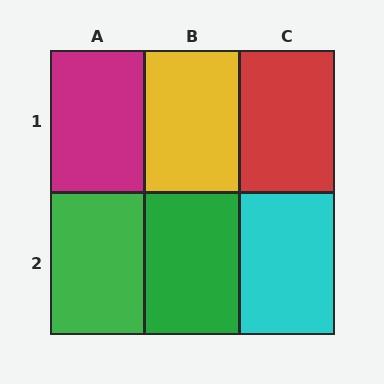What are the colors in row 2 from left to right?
Green, green, cyan.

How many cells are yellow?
1 cell is yellow.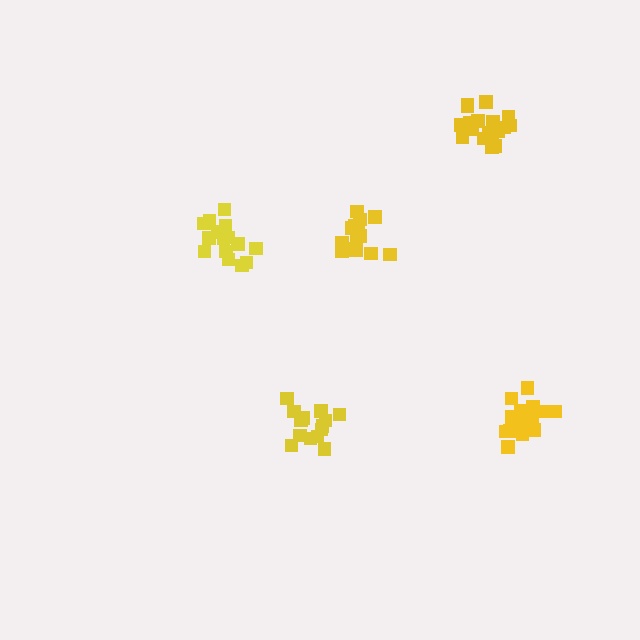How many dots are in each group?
Group 1: 17 dots, Group 2: 14 dots, Group 3: 14 dots, Group 4: 19 dots, Group 5: 18 dots (82 total).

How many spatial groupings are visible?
There are 5 spatial groupings.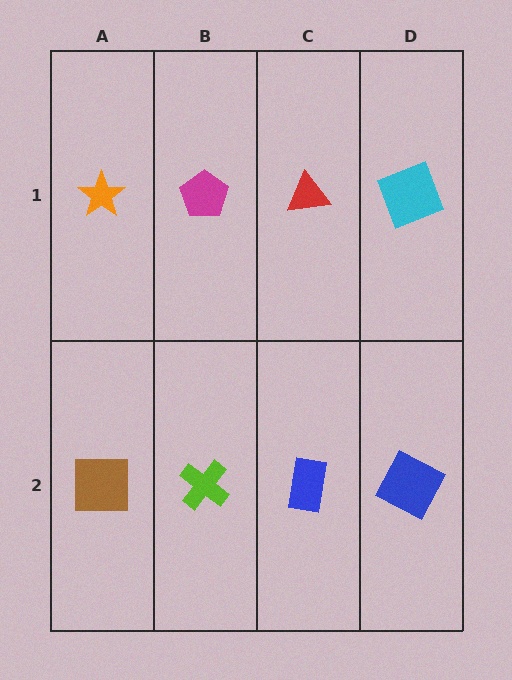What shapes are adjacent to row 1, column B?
A lime cross (row 2, column B), an orange star (row 1, column A), a red triangle (row 1, column C).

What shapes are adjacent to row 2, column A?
An orange star (row 1, column A), a lime cross (row 2, column B).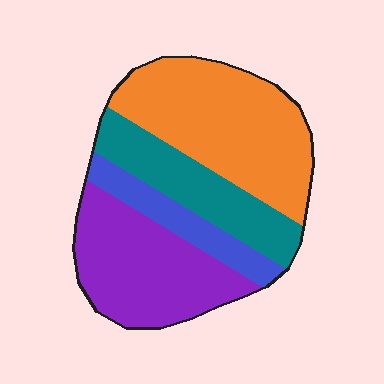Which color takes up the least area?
Blue, at roughly 10%.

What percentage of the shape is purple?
Purple covers around 30% of the shape.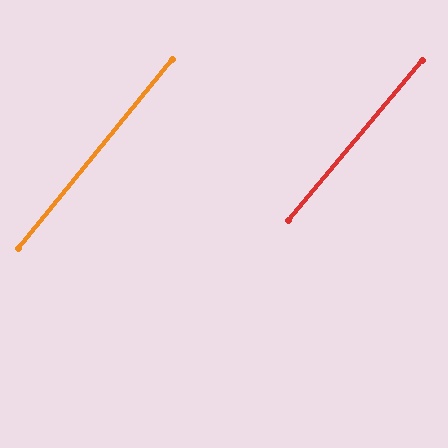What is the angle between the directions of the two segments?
Approximately 1 degree.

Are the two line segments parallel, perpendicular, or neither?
Parallel — their directions differ by only 0.7°.